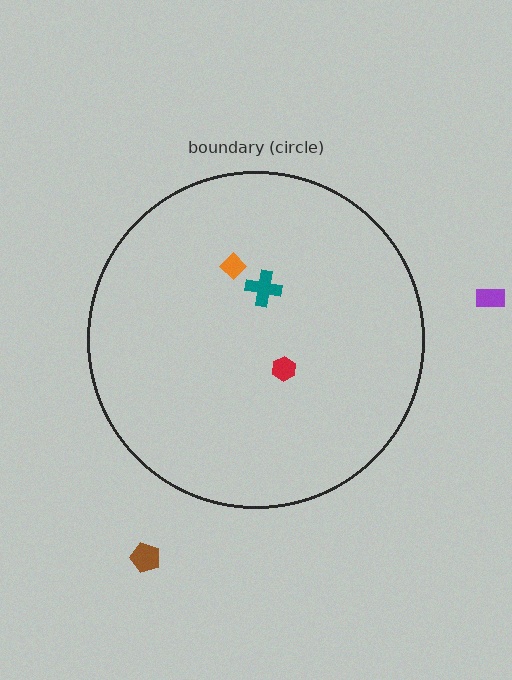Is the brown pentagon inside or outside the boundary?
Outside.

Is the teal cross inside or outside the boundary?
Inside.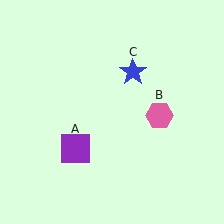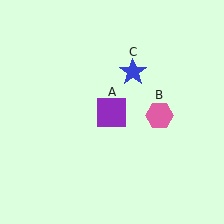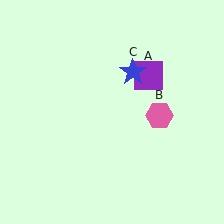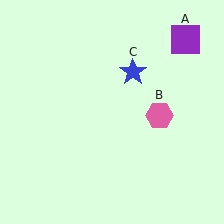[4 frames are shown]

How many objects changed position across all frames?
1 object changed position: purple square (object A).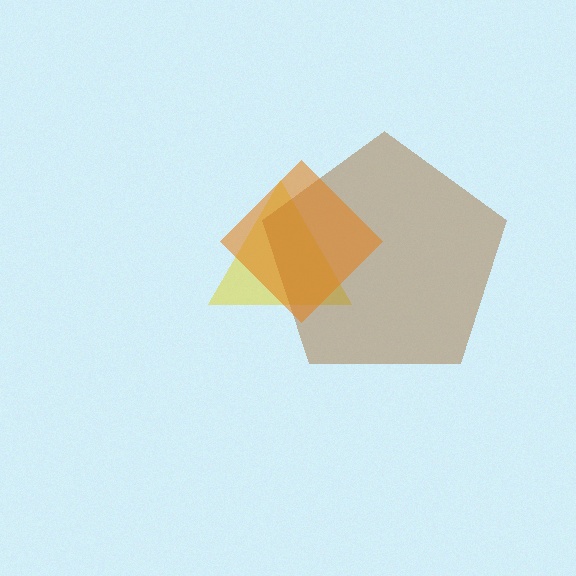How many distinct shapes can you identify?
There are 3 distinct shapes: a yellow triangle, a brown pentagon, an orange diamond.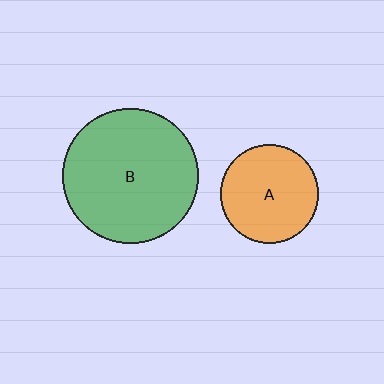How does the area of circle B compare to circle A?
Approximately 1.9 times.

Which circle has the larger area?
Circle B (green).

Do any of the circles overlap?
No, none of the circles overlap.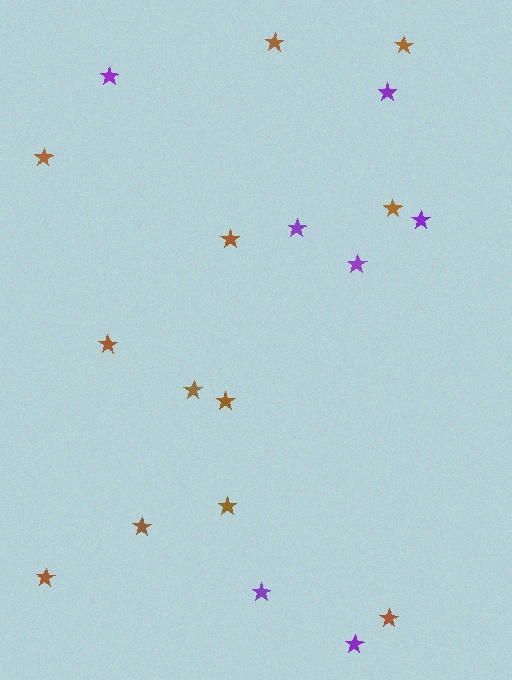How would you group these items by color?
There are 2 groups: one group of purple stars (7) and one group of brown stars (12).